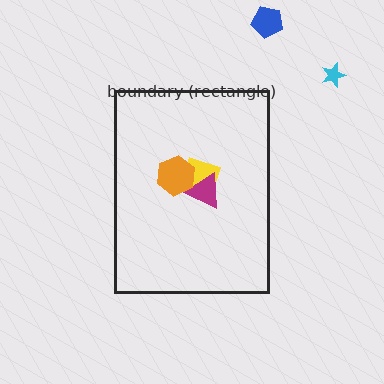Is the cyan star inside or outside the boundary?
Outside.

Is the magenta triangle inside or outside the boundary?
Inside.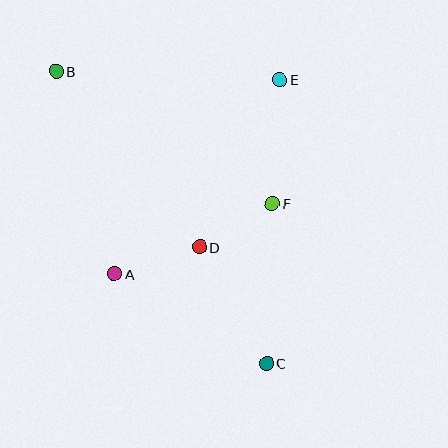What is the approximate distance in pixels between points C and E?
The distance between C and E is approximately 284 pixels.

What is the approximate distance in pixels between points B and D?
The distance between B and D is approximately 227 pixels.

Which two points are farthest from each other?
Points B and C are farthest from each other.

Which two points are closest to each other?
Points D and F are closest to each other.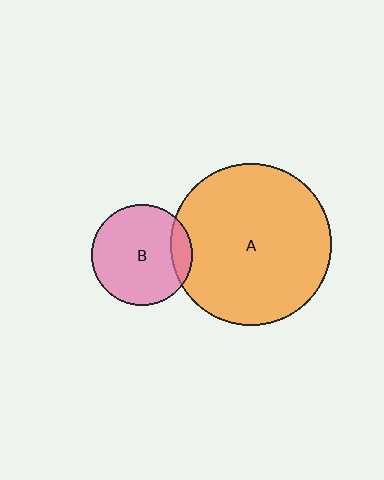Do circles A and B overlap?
Yes.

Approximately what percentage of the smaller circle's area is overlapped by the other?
Approximately 15%.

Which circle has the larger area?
Circle A (orange).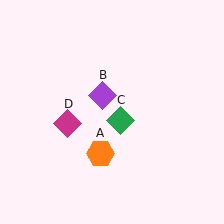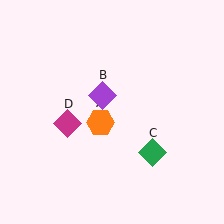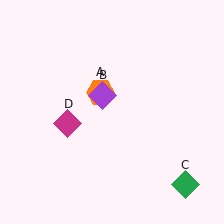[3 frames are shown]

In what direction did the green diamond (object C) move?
The green diamond (object C) moved down and to the right.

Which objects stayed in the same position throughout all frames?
Purple diamond (object B) and magenta diamond (object D) remained stationary.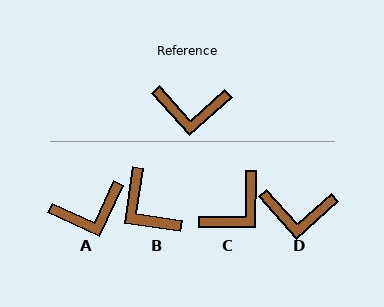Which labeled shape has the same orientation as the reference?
D.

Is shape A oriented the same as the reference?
No, it is off by about 24 degrees.